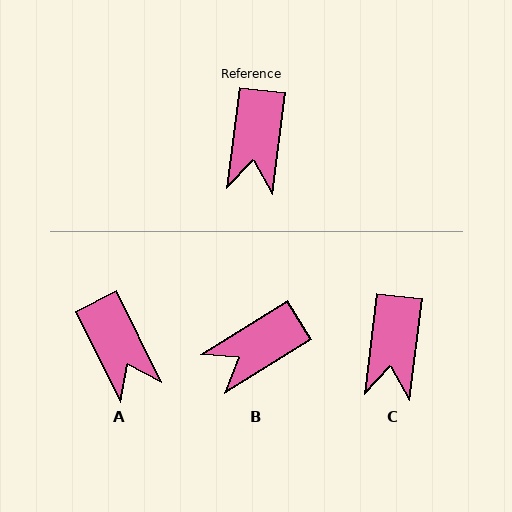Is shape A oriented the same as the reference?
No, it is off by about 33 degrees.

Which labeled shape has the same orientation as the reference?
C.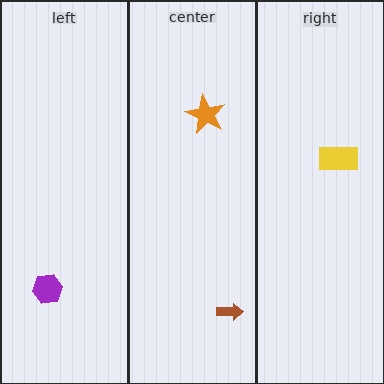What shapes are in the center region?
The orange star, the brown arrow.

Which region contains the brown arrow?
The center region.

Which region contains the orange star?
The center region.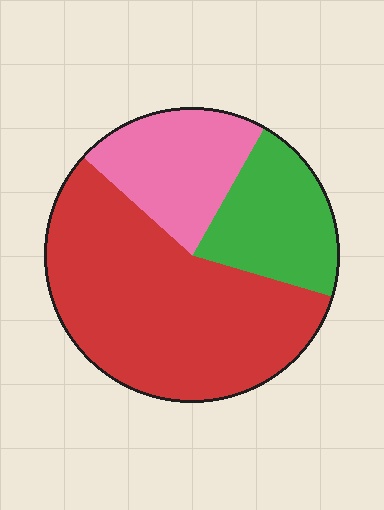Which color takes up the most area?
Red, at roughly 55%.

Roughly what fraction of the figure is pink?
Pink covers roughly 20% of the figure.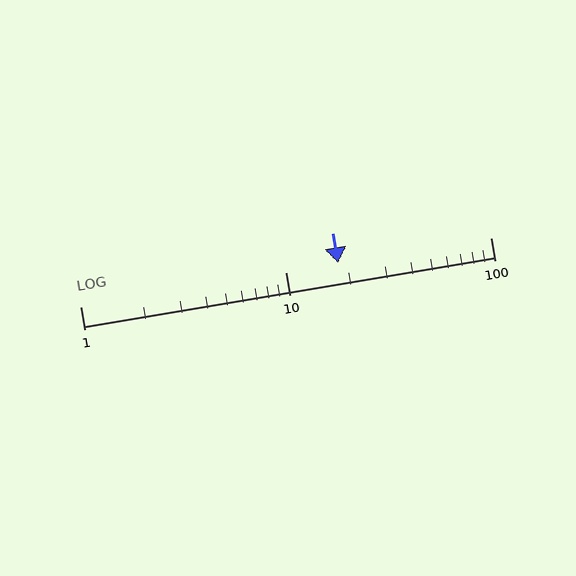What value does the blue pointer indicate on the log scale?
The pointer indicates approximately 18.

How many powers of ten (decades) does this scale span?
The scale spans 2 decades, from 1 to 100.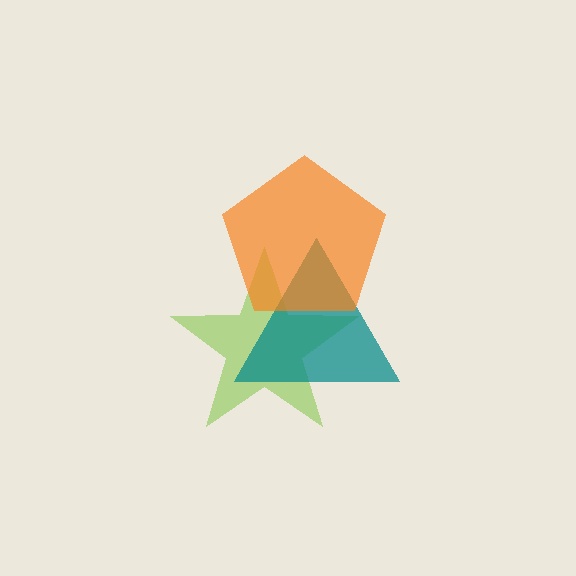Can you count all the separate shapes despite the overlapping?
Yes, there are 3 separate shapes.